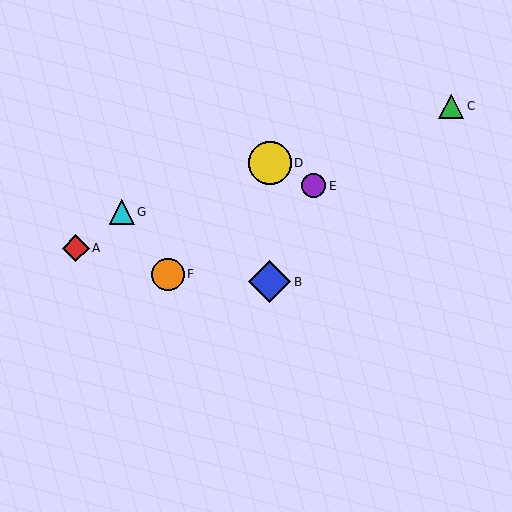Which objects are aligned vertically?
Objects B, D are aligned vertically.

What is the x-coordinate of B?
Object B is at x≈270.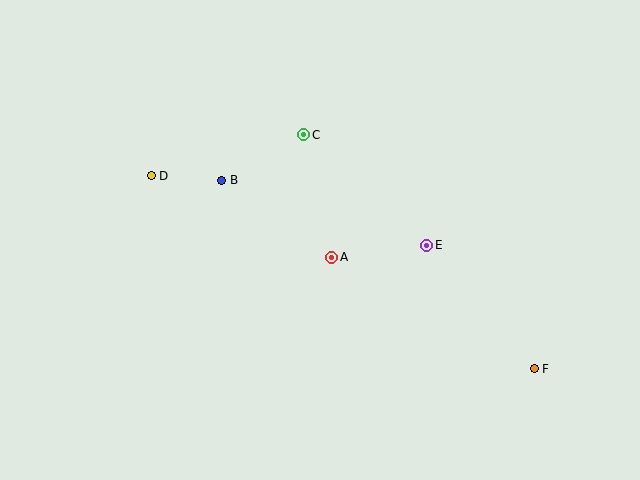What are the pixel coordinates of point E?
Point E is at (427, 245).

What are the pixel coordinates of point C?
Point C is at (304, 135).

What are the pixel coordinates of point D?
Point D is at (151, 176).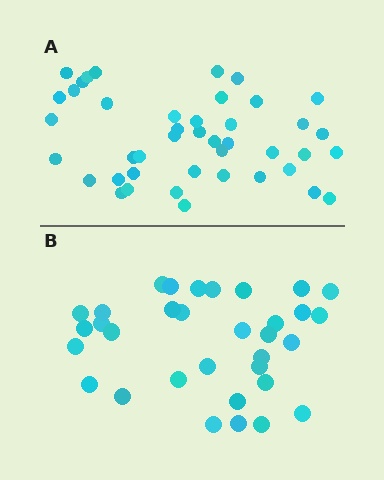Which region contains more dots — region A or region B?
Region A (the top region) has more dots.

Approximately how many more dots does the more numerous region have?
Region A has roughly 10 or so more dots than region B.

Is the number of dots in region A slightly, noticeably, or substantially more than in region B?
Region A has noticeably more, but not dramatically so. The ratio is roughly 1.3 to 1.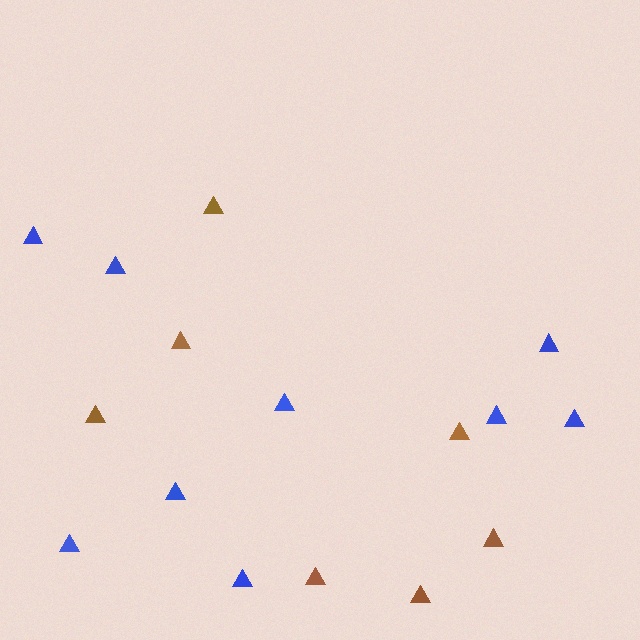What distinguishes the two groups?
There are 2 groups: one group of blue triangles (9) and one group of brown triangles (7).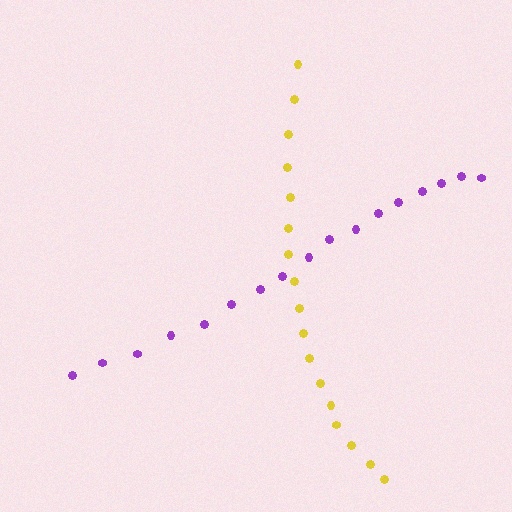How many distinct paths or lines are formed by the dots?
There are 2 distinct paths.